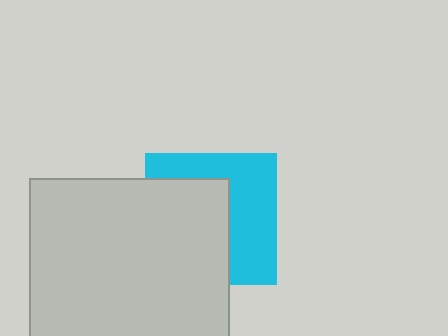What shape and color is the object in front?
The object in front is a light gray square.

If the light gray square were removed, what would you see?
You would see the complete cyan square.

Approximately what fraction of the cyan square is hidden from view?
Roughly 52% of the cyan square is hidden behind the light gray square.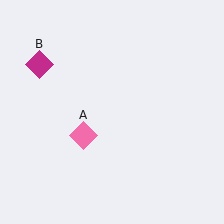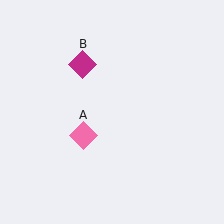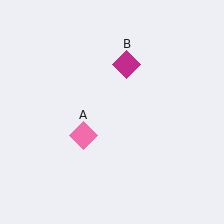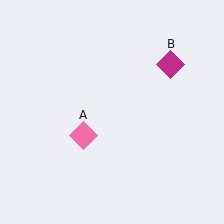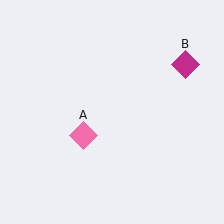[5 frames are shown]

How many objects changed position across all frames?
1 object changed position: magenta diamond (object B).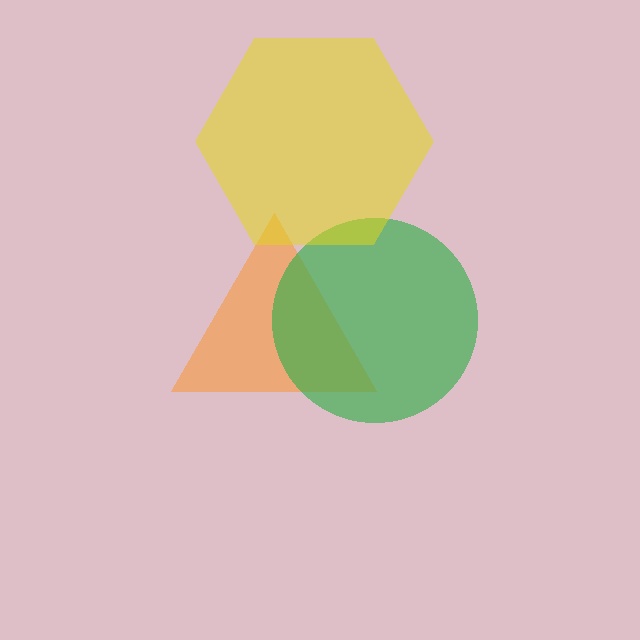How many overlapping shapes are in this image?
There are 3 overlapping shapes in the image.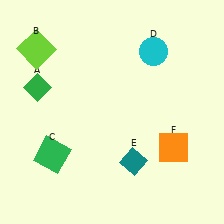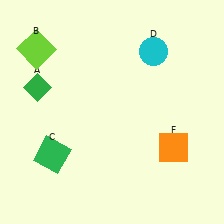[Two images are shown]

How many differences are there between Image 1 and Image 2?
There is 1 difference between the two images.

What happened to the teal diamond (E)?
The teal diamond (E) was removed in Image 2. It was in the bottom-right area of Image 1.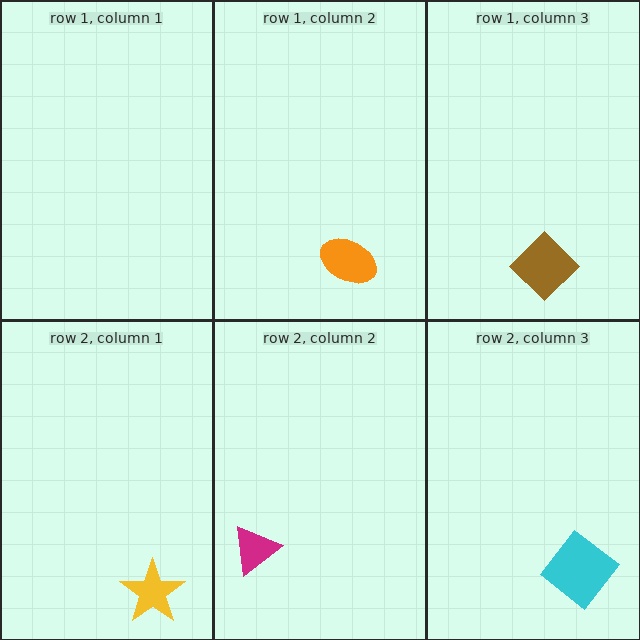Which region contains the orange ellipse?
The row 1, column 2 region.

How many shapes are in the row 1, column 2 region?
1.